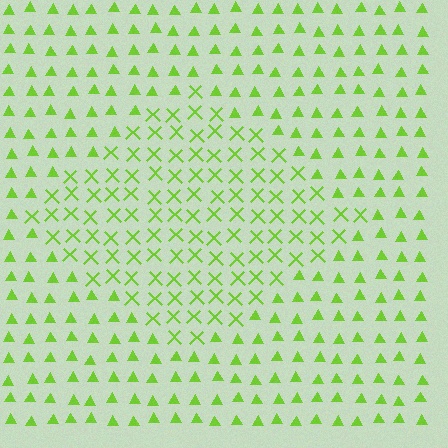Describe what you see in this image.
The image is filled with small lime elements arranged in a uniform grid. A diamond-shaped region contains X marks, while the surrounding area contains triangles. The boundary is defined purely by the change in element shape.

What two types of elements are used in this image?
The image uses X marks inside the diamond region and triangles outside it.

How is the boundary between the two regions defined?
The boundary is defined by a change in element shape: X marks inside vs. triangles outside. All elements share the same color and spacing.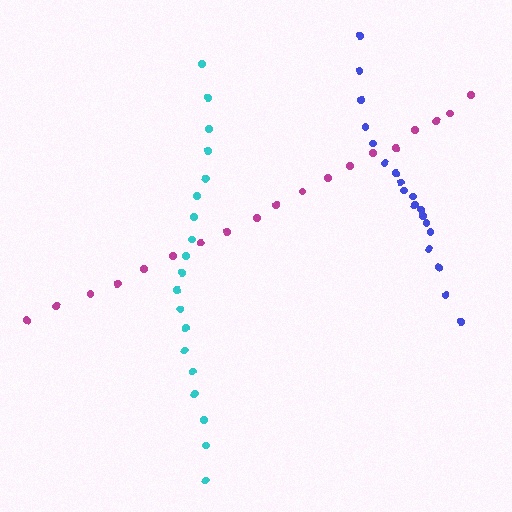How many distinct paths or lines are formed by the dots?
There are 3 distinct paths.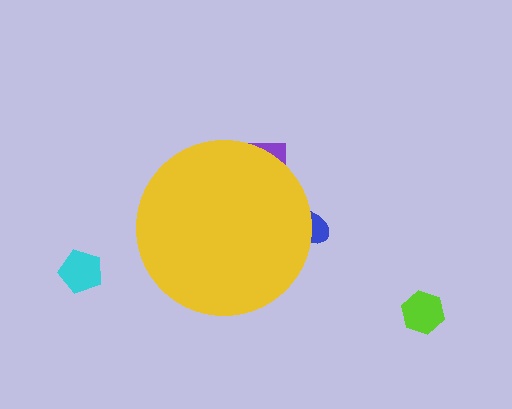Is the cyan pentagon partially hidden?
No, the cyan pentagon is fully visible.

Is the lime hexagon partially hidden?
No, the lime hexagon is fully visible.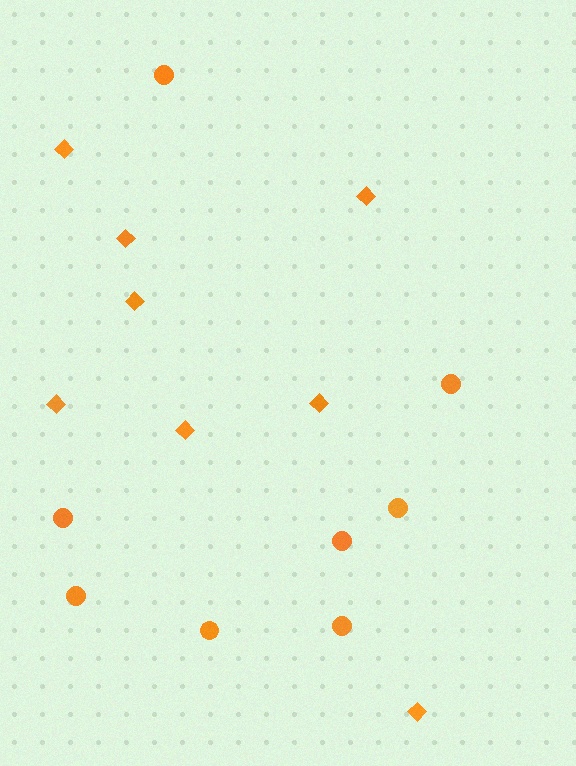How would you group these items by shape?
There are 2 groups: one group of diamonds (8) and one group of circles (8).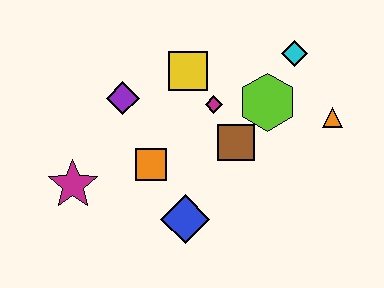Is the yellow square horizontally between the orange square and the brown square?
Yes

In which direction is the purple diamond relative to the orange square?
The purple diamond is above the orange square.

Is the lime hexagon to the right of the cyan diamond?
No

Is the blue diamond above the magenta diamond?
No